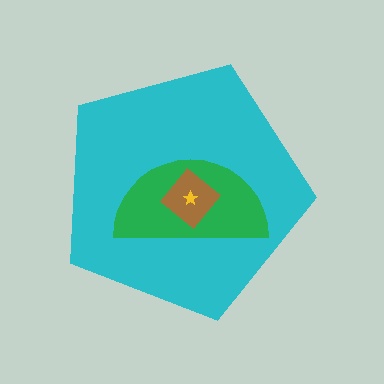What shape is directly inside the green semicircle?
The brown diamond.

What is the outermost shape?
The cyan pentagon.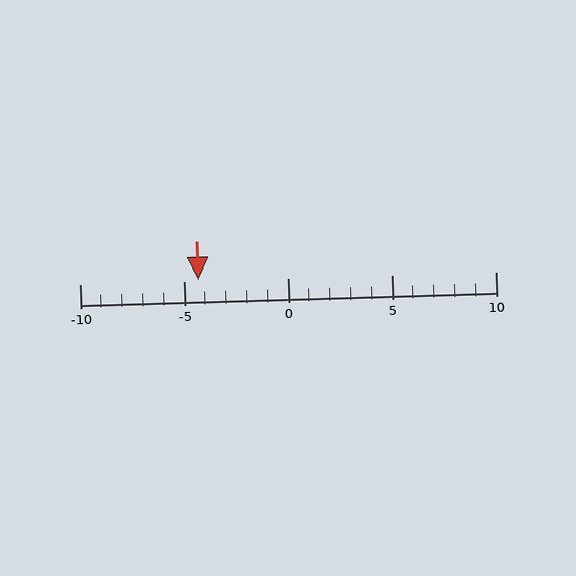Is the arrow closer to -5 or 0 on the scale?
The arrow is closer to -5.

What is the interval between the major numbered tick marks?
The major tick marks are spaced 5 units apart.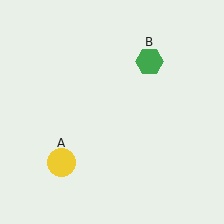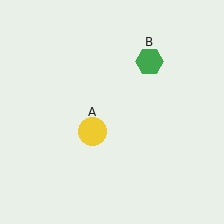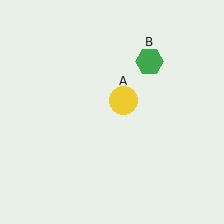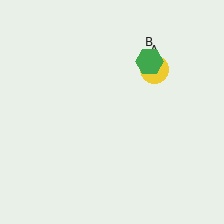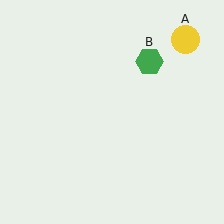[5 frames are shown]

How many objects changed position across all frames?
1 object changed position: yellow circle (object A).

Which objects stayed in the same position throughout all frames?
Green hexagon (object B) remained stationary.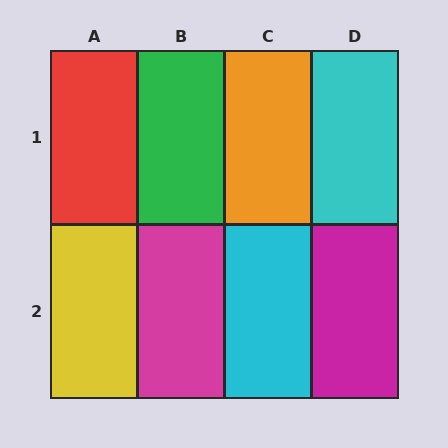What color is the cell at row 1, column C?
Orange.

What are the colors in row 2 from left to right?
Yellow, magenta, cyan, magenta.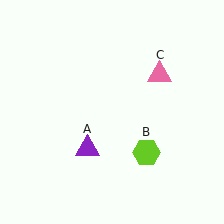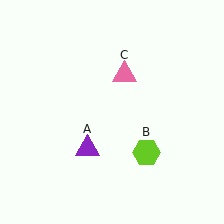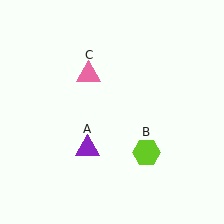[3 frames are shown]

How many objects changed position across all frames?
1 object changed position: pink triangle (object C).